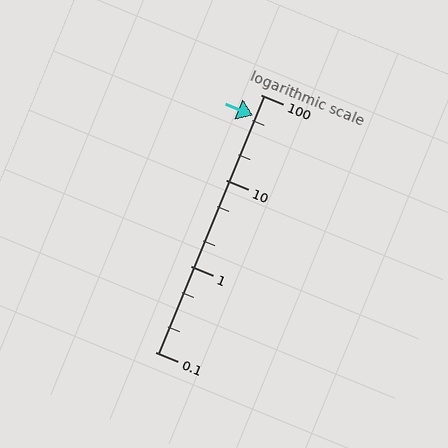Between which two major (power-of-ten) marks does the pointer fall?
The pointer is between 10 and 100.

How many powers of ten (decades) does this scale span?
The scale spans 3 decades, from 0.1 to 100.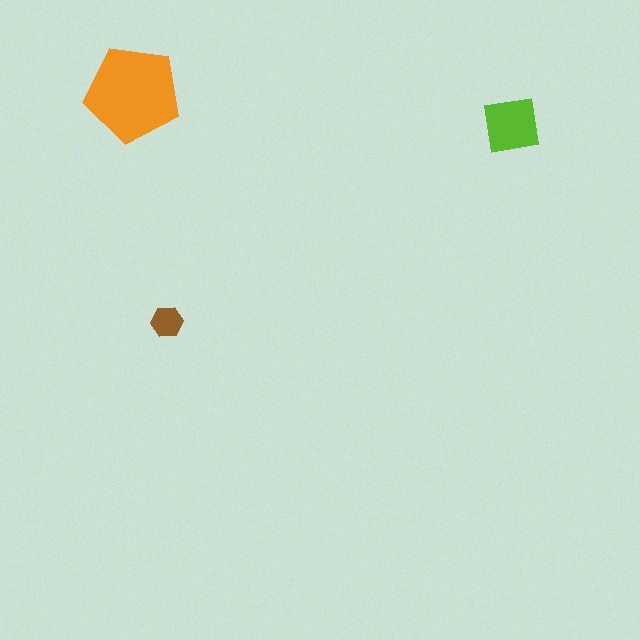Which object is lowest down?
The brown hexagon is bottommost.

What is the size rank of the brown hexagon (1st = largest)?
3rd.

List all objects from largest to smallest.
The orange pentagon, the lime square, the brown hexagon.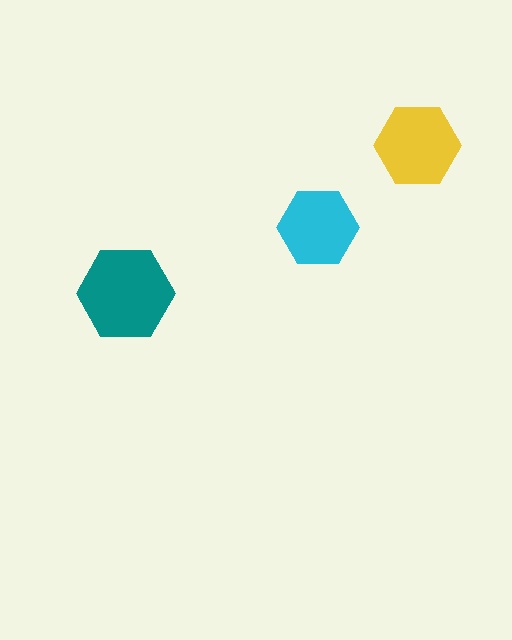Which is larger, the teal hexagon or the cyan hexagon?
The teal one.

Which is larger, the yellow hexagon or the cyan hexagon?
The yellow one.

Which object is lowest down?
The teal hexagon is bottommost.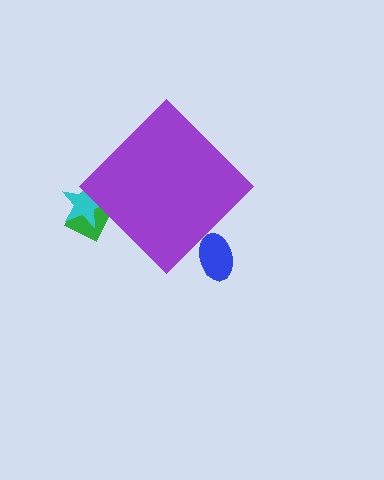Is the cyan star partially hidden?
Yes, the cyan star is partially hidden behind the purple diamond.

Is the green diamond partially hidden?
Yes, the green diamond is partially hidden behind the purple diamond.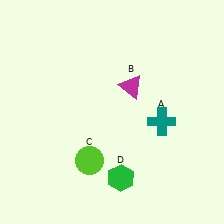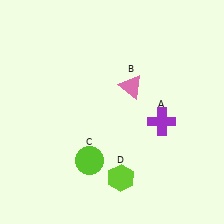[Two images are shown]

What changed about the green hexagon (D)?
In Image 1, D is green. In Image 2, it changed to lime.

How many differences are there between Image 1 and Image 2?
There are 3 differences between the two images.